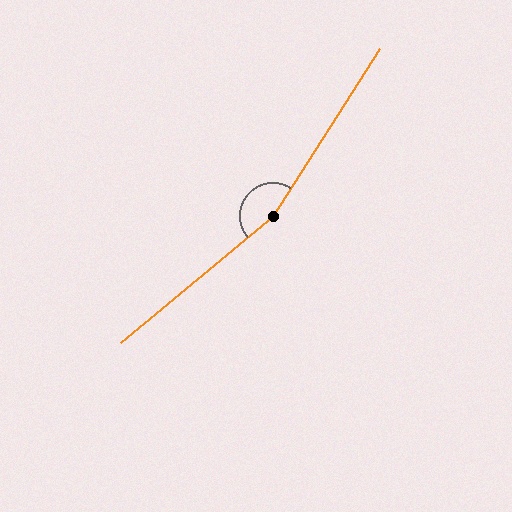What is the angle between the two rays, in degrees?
Approximately 163 degrees.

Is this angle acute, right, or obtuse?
It is obtuse.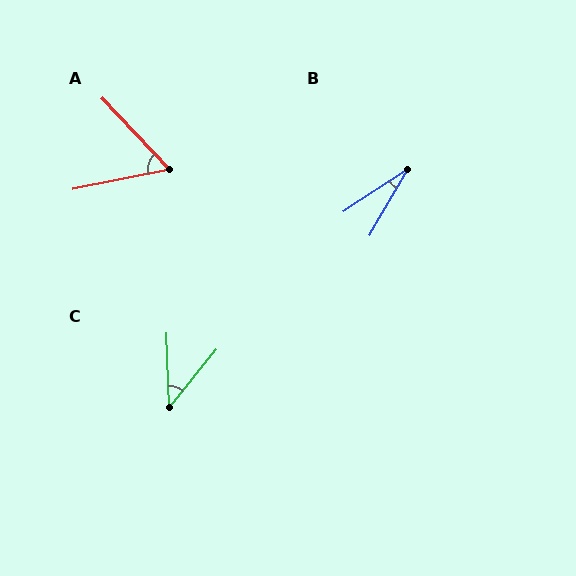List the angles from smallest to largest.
B (27°), C (41°), A (58°).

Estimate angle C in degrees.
Approximately 41 degrees.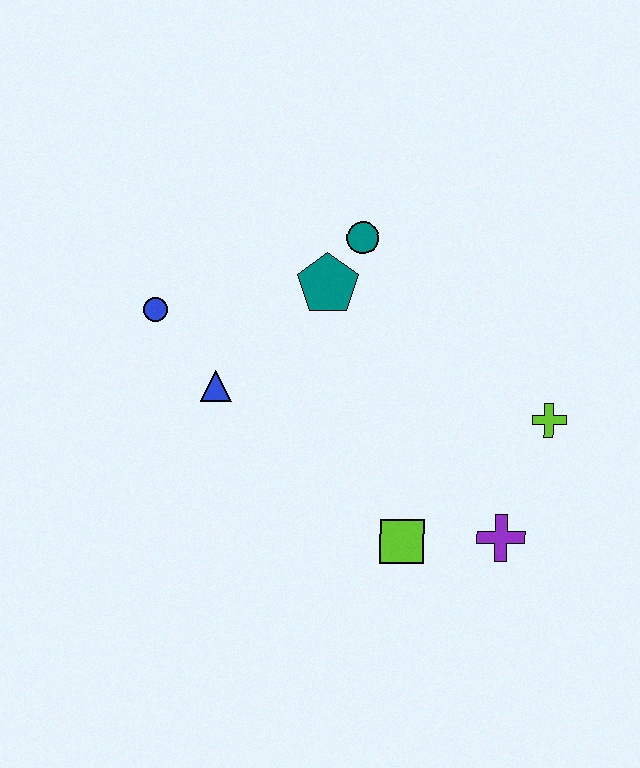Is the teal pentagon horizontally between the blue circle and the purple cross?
Yes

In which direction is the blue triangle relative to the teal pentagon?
The blue triangle is to the left of the teal pentagon.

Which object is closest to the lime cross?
The purple cross is closest to the lime cross.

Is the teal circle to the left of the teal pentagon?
No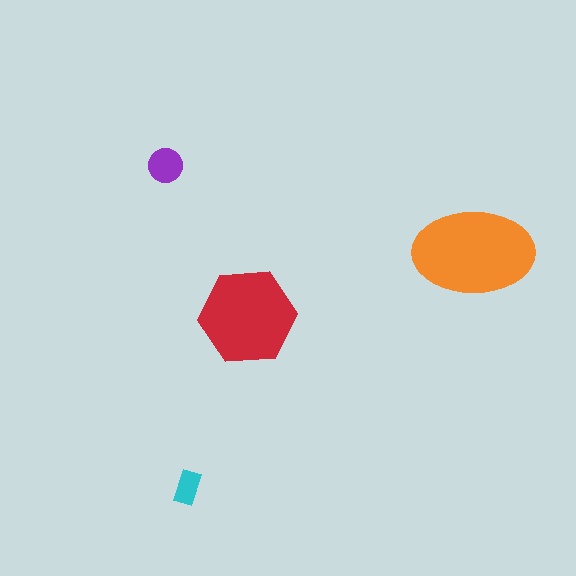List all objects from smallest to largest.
The cyan rectangle, the purple circle, the red hexagon, the orange ellipse.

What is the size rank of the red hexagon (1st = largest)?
2nd.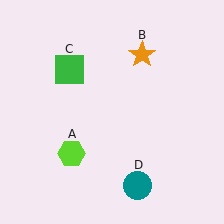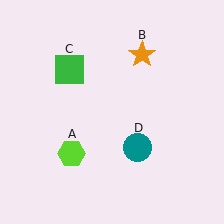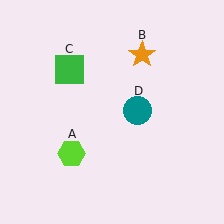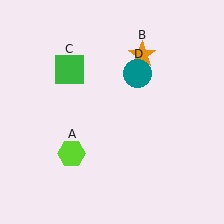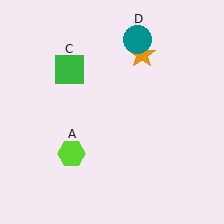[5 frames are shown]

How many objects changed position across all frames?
1 object changed position: teal circle (object D).